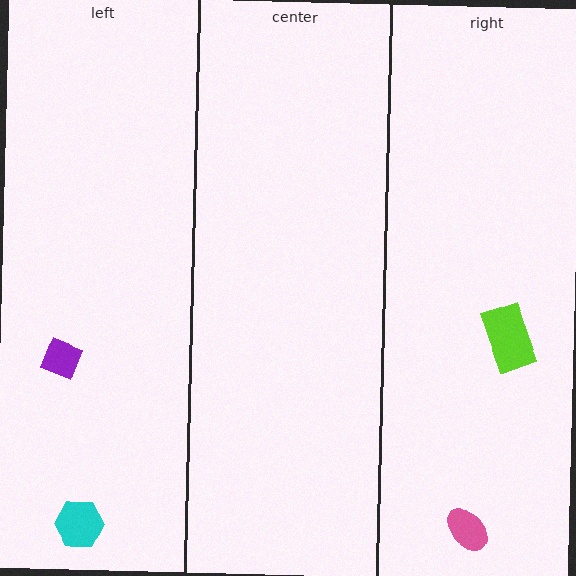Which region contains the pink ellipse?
The right region.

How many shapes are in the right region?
2.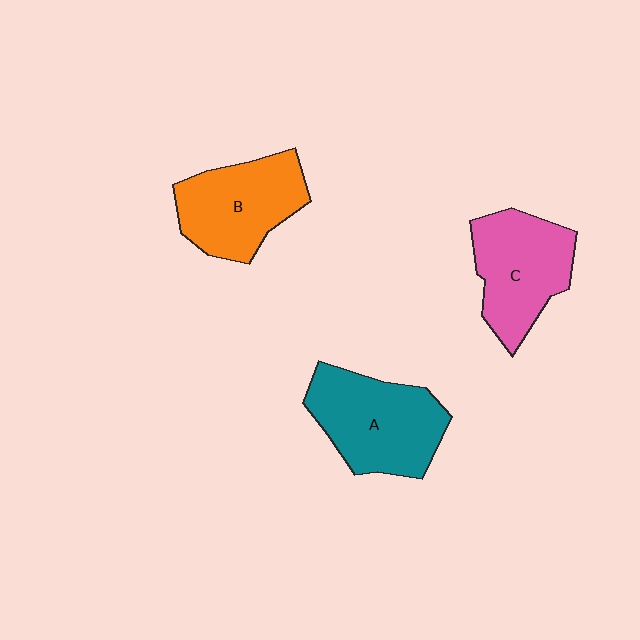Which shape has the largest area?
Shape A (teal).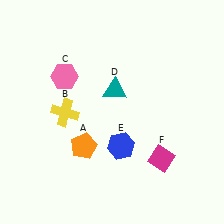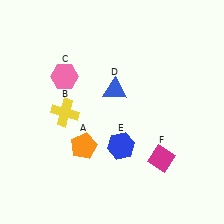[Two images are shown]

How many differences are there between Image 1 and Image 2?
There is 1 difference between the two images.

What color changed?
The triangle (D) changed from teal in Image 1 to blue in Image 2.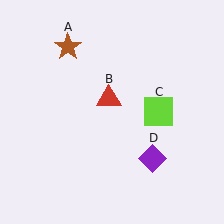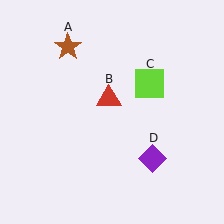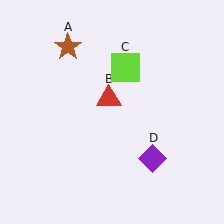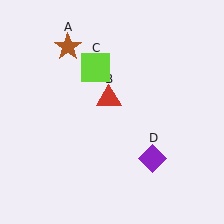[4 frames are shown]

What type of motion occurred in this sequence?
The lime square (object C) rotated counterclockwise around the center of the scene.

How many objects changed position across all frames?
1 object changed position: lime square (object C).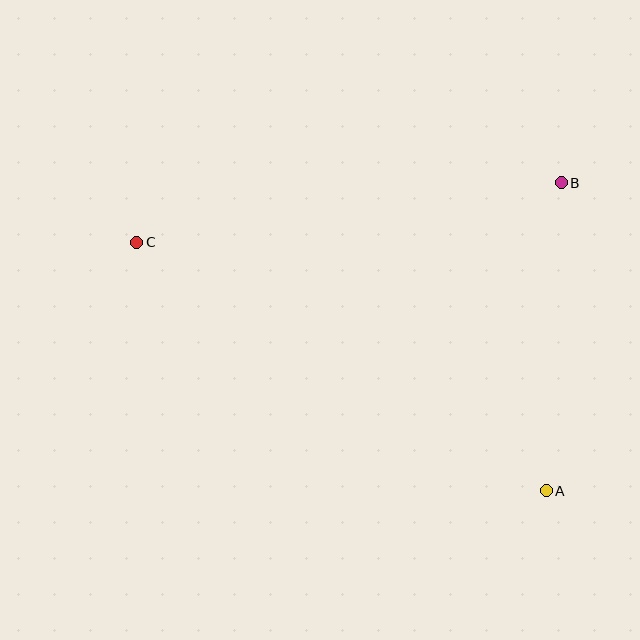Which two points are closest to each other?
Points A and B are closest to each other.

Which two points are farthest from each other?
Points A and C are farthest from each other.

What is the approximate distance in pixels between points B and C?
The distance between B and C is approximately 429 pixels.